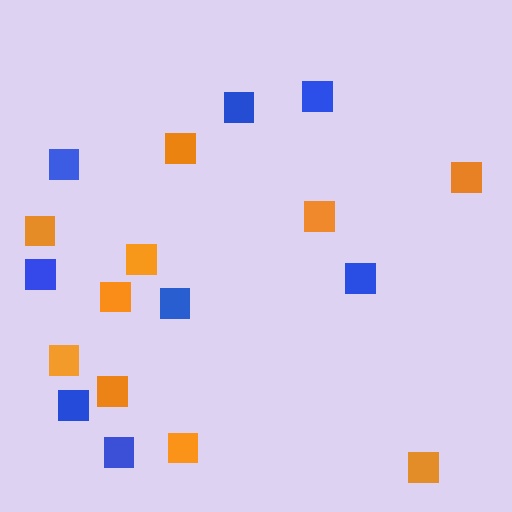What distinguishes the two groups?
There are 2 groups: one group of blue squares (8) and one group of orange squares (10).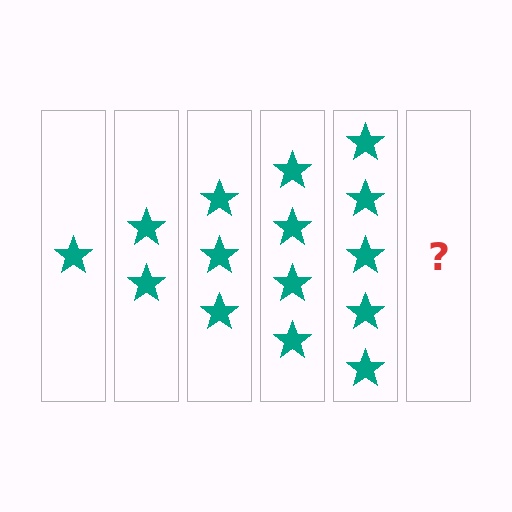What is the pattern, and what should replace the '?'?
The pattern is that each step adds one more star. The '?' should be 6 stars.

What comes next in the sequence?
The next element should be 6 stars.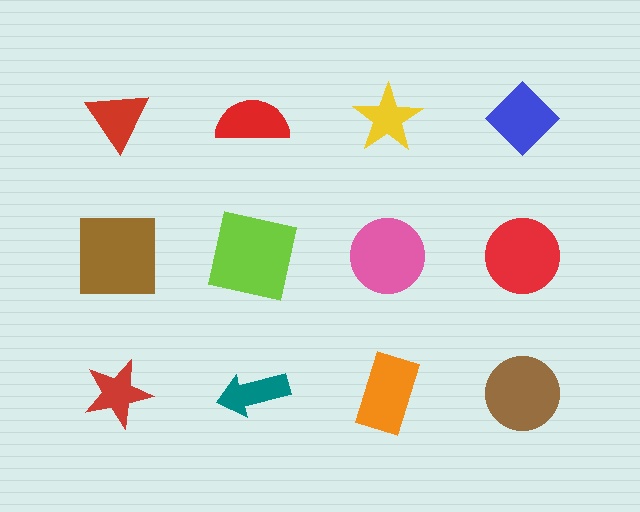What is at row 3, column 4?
A brown circle.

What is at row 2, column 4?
A red circle.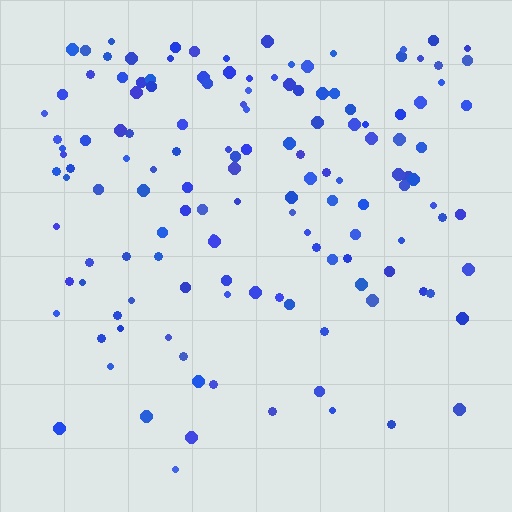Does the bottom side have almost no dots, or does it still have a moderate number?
Still a moderate number, just noticeably fewer than the top.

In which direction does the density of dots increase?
From bottom to top, with the top side densest.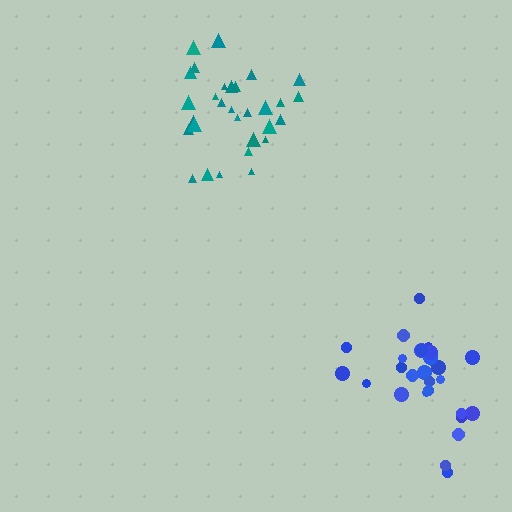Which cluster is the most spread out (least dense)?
Blue.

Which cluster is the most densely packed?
Teal.